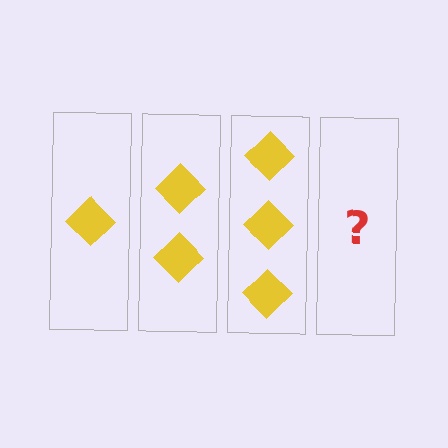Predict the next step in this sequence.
The next step is 4 diamonds.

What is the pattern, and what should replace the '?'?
The pattern is that each step adds one more diamond. The '?' should be 4 diamonds.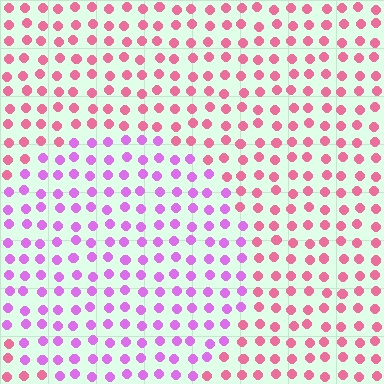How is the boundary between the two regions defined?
The boundary is defined purely by a slight shift in hue (about 46 degrees). Spacing, size, and orientation are identical on both sides.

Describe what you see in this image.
The image is filled with small pink elements in a uniform arrangement. A circle-shaped region is visible where the elements are tinted to a slightly different hue, forming a subtle color boundary.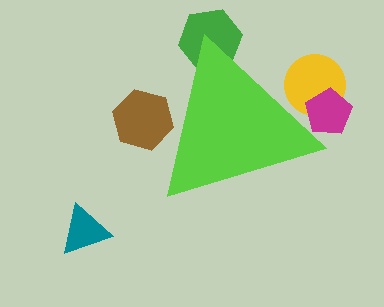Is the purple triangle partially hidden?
Yes, the purple triangle is partially hidden behind the lime triangle.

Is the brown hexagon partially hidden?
Yes, the brown hexagon is partially hidden behind the lime triangle.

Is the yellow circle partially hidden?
Yes, the yellow circle is partially hidden behind the lime triangle.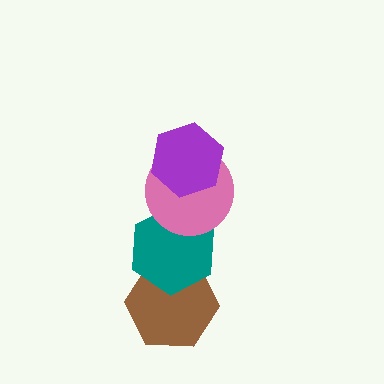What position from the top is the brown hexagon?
The brown hexagon is 4th from the top.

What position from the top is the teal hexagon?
The teal hexagon is 3rd from the top.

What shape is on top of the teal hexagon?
The pink circle is on top of the teal hexagon.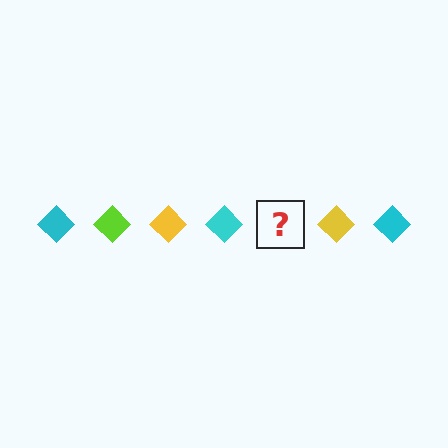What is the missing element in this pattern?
The missing element is a lime diamond.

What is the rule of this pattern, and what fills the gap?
The rule is that the pattern cycles through cyan, lime, yellow diamonds. The gap should be filled with a lime diamond.